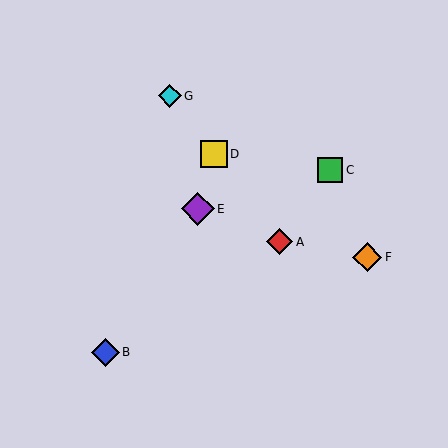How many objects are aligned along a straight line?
3 objects (A, D, G) are aligned along a straight line.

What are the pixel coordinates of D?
Object D is at (214, 154).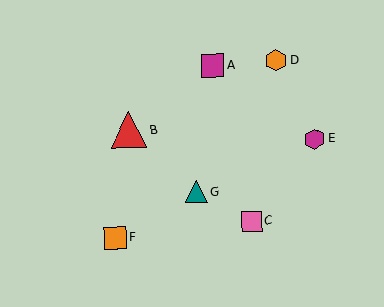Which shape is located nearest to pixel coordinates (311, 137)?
The magenta hexagon (labeled E) at (315, 139) is nearest to that location.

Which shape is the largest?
The red triangle (labeled B) is the largest.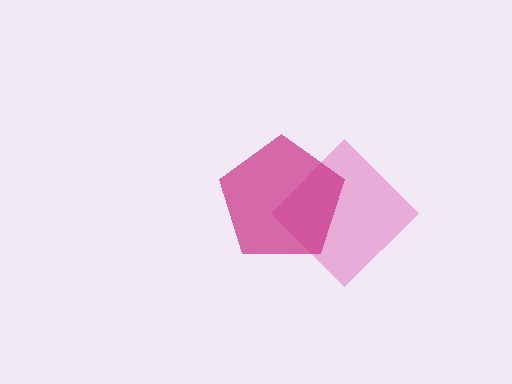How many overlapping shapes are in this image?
There are 2 overlapping shapes in the image.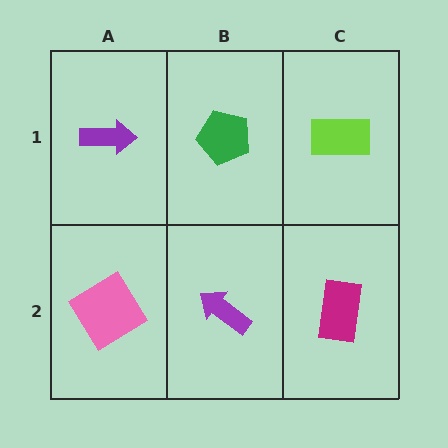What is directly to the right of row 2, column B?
A magenta rectangle.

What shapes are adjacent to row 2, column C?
A lime rectangle (row 1, column C), a purple arrow (row 2, column B).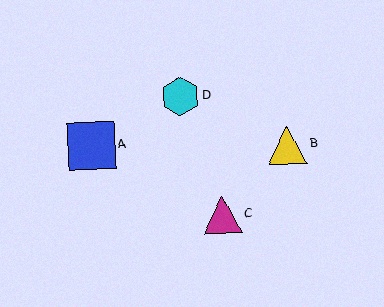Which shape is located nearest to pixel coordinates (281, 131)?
The yellow triangle (labeled B) at (287, 145) is nearest to that location.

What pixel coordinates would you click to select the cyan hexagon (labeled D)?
Click at (180, 97) to select the cyan hexagon D.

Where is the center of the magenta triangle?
The center of the magenta triangle is at (223, 215).